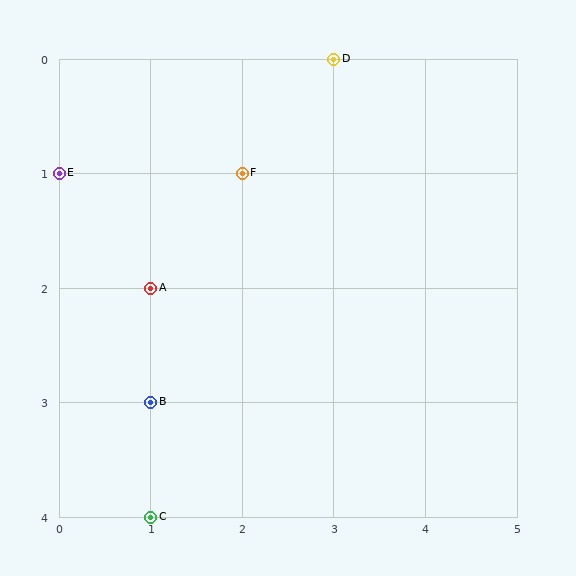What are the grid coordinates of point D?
Point D is at grid coordinates (3, 0).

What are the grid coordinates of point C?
Point C is at grid coordinates (1, 4).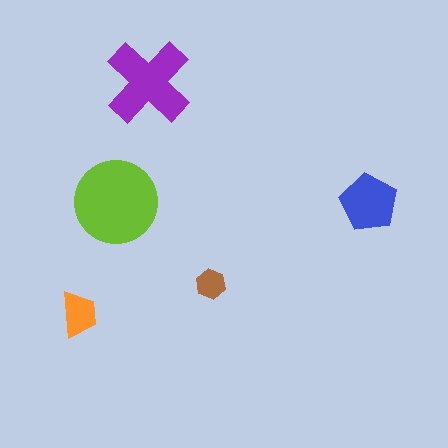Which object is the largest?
The lime circle.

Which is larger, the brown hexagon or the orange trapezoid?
The orange trapezoid.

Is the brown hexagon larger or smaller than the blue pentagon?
Smaller.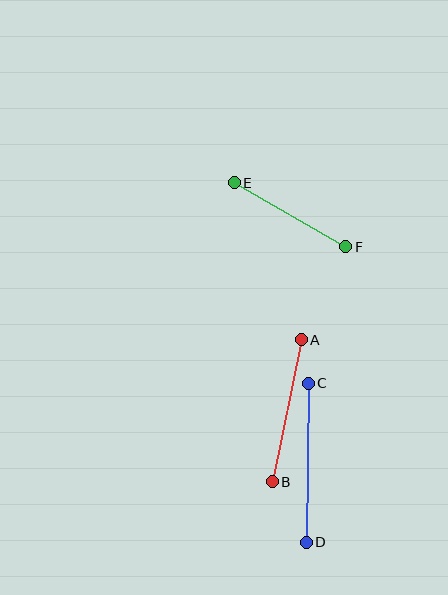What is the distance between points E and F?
The distance is approximately 128 pixels.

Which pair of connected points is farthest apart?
Points C and D are farthest apart.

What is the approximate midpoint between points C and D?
The midpoint is at approximately (307, 463) pixels.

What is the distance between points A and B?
The distance is approximately 145 pixels.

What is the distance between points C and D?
The distance is approximately 159 pixels.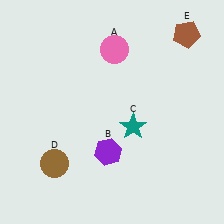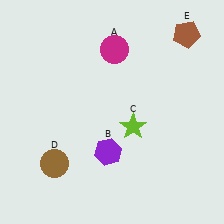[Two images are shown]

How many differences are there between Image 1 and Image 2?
There are 2 differences between the two images.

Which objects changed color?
A changed from pink to magenta. C changed from teal to lime.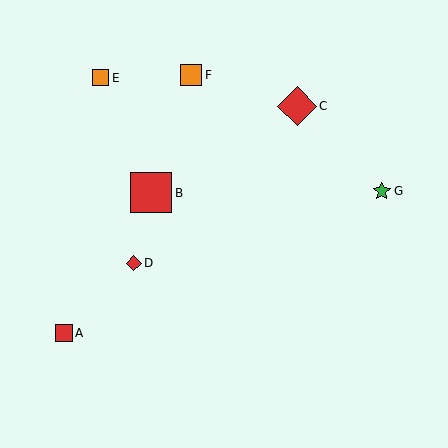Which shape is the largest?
The red square (labeled B) is the largest.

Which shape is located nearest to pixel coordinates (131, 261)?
The red diamond (labeled D) at (134, 263) is nearest to that location.